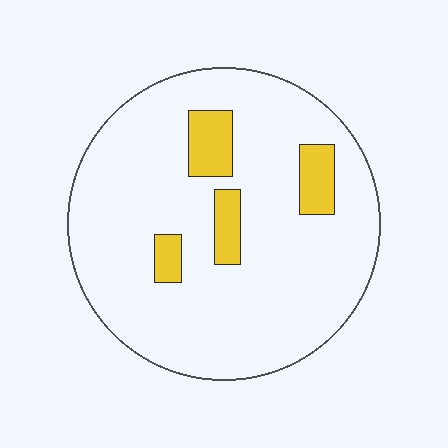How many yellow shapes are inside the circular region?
4.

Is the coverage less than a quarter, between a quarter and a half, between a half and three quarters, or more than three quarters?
Less than a quarter.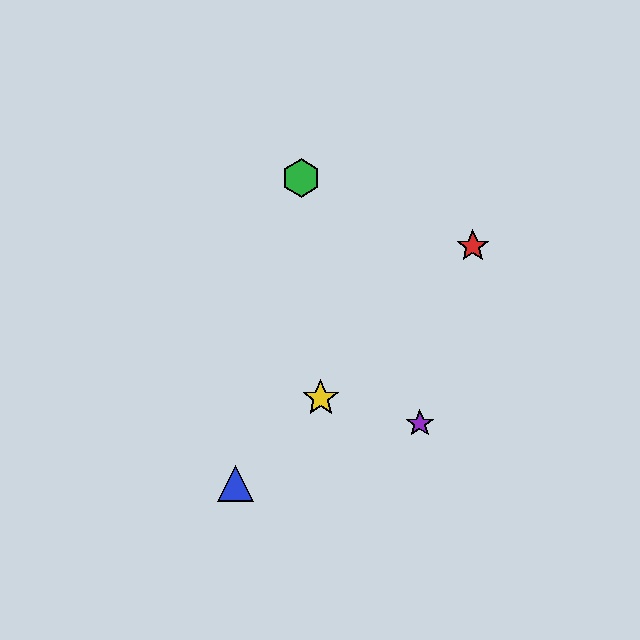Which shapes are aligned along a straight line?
The red star, the blue triangle, the yellow star are aligned along a straight line.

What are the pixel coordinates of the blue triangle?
The blue triangle is at (236, 483).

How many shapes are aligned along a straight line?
3 shapes (the red star, the blue triangle, the yellow star) are aligned along a straight line.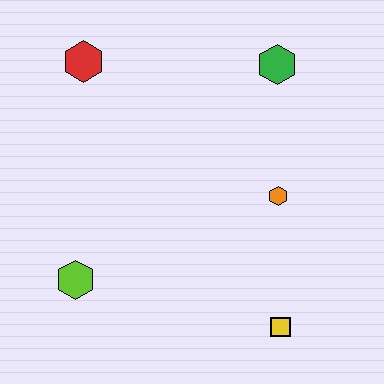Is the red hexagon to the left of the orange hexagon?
Yes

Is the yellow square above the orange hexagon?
No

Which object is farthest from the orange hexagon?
The red hexagon is farthest from the orange hexagon.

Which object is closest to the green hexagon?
The orange hexagon is closest to the green hexagon.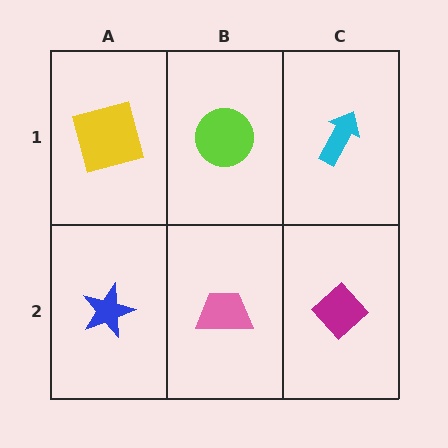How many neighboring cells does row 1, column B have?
3.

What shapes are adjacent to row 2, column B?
A lime circle (row 1, column B), a blue star (row 2, column A), a magenta diamond (row 2, column C).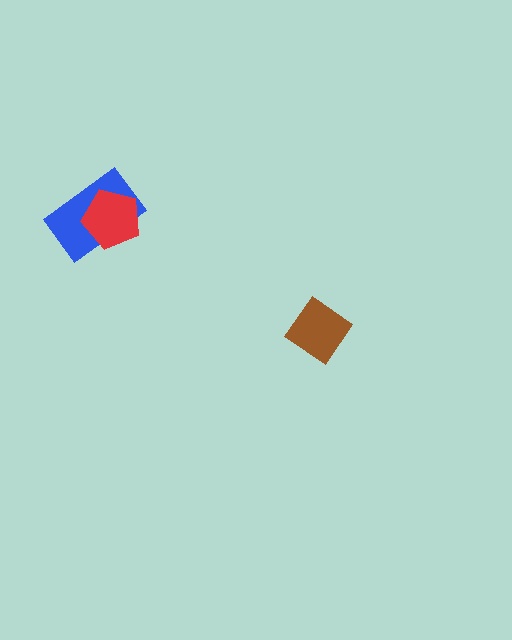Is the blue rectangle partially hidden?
Yes, it is partially covered by another shape.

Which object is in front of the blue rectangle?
The red pentagon is in front of the blue rectangle.